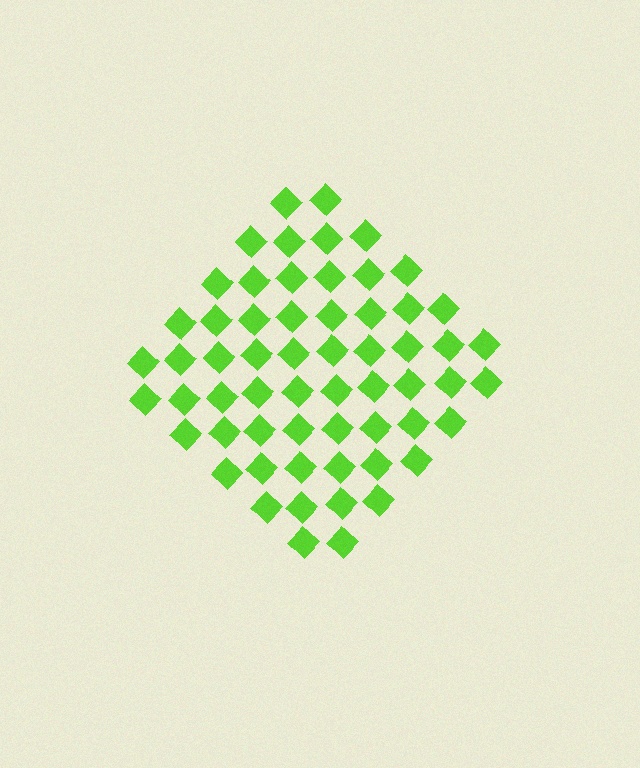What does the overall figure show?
The overall figure shows a diamond.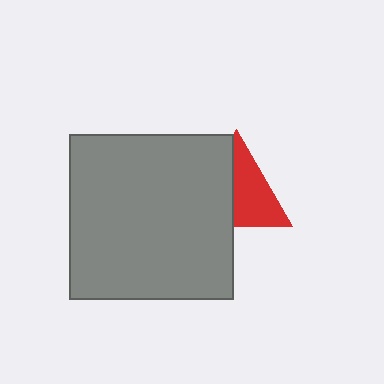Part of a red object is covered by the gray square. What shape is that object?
It is a triangle.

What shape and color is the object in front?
The object in front is a gray square.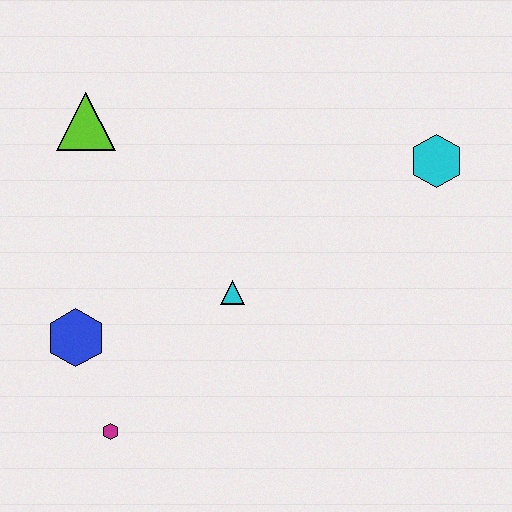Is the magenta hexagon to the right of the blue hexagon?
Yes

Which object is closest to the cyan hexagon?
The cyan triangle is closest to the cyan hexagon.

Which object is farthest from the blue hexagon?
The cyan hexagon is farthest from the blue hexagon.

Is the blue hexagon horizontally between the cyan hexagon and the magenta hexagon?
No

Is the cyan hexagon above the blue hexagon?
Yes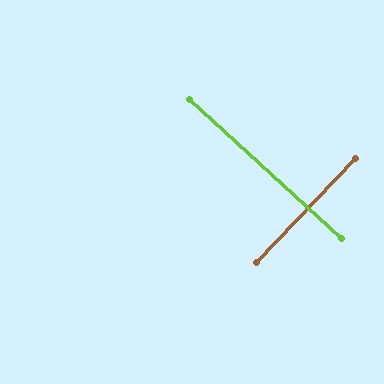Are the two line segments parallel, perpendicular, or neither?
Perpendicular — they meet at approximately 89°.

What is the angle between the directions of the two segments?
Approximately 89 degrees.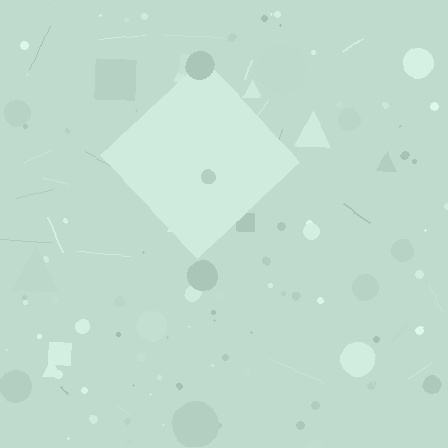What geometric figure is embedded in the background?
A diamond is embedded in the background.